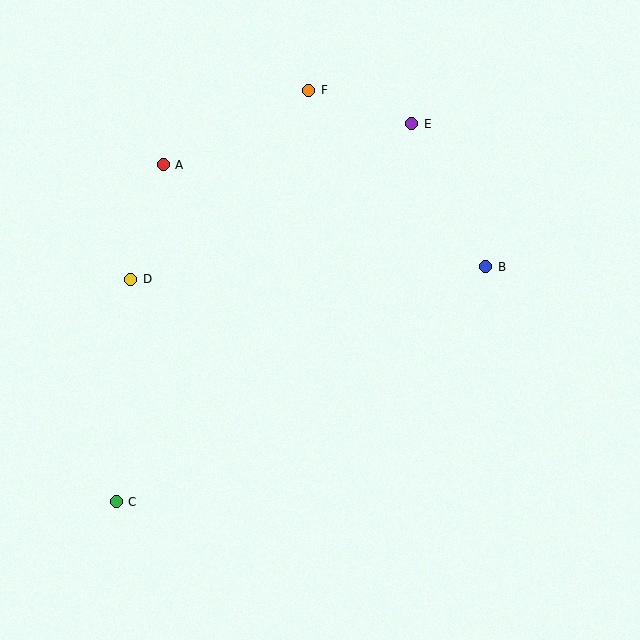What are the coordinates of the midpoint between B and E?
The midpoint between B and E is at (449, 195).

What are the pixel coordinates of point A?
Point A is at (163, 165).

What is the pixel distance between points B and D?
The distance between B and D is 355 pixels.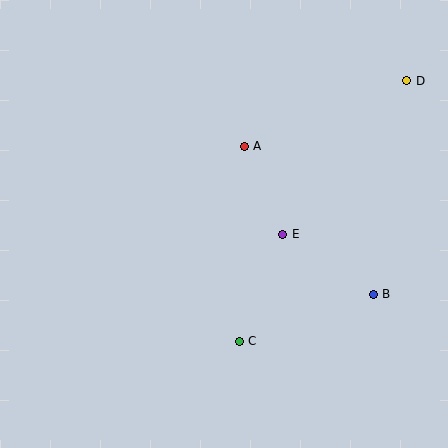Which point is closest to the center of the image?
Point E at (283, 234) is closest to the center.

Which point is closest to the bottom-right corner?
Point B is closest to the bottom-right corner.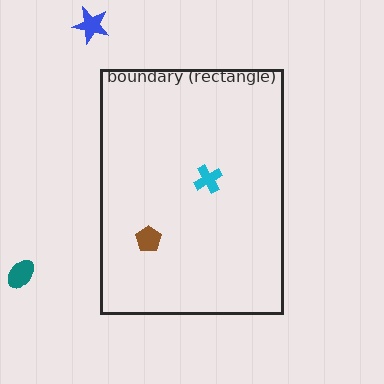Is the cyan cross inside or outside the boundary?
Inside.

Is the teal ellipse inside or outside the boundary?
Outside.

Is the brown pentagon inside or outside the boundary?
Inside.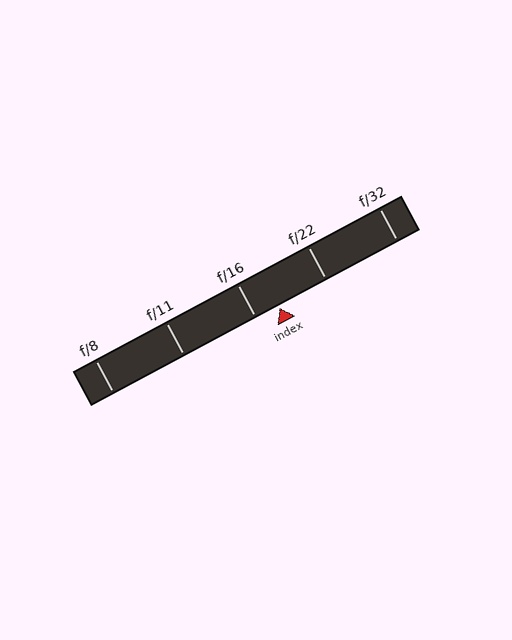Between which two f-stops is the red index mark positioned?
The index mark is between f/16 and f/22.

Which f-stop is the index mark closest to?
The index mark is closest to f/16.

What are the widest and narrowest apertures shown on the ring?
The widest aperture shown is f/8 and the narrowest is f/32.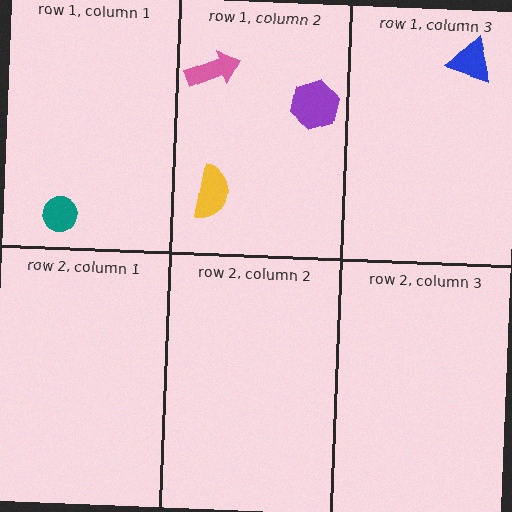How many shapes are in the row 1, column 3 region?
1.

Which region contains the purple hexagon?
The row 1, column 2 region.